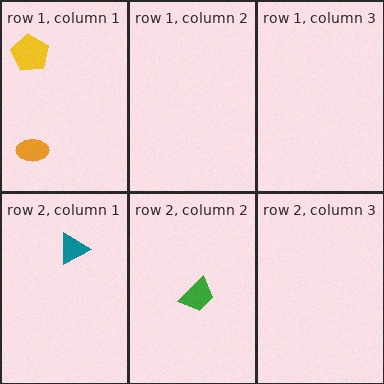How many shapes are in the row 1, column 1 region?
2.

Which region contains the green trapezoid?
The row 2, column 2 region.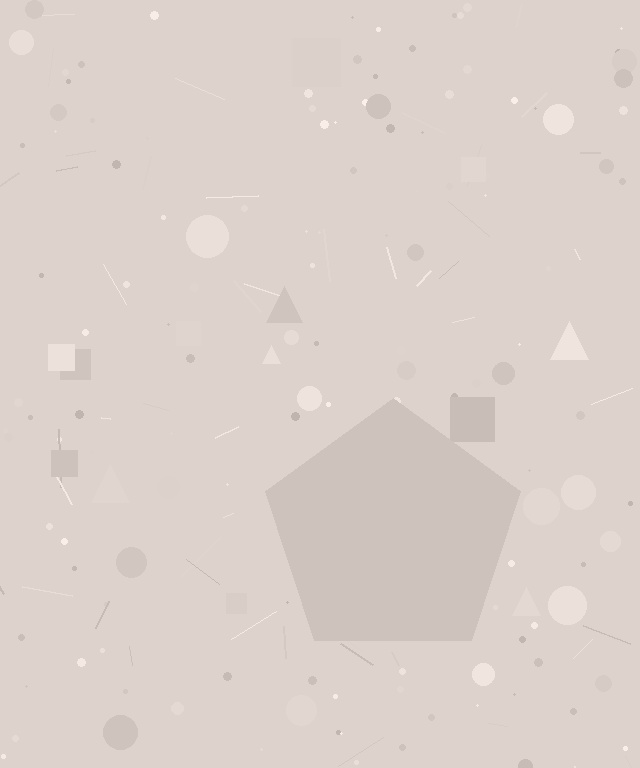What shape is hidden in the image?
A pentagon is hidden in the image.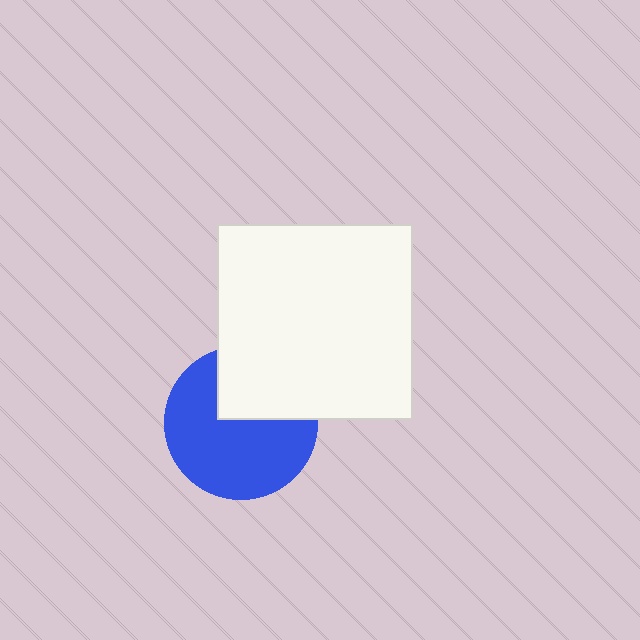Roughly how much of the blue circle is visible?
Most of it is visible (roughly 67%).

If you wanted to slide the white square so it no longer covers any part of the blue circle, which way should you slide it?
Slide it up — that is the most direct way to separate the two shapes.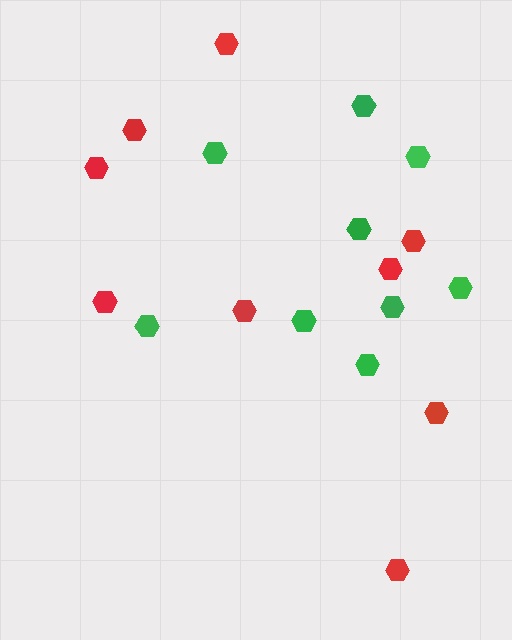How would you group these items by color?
There are 2 groups: one group of red hexagons (9) and one group of green hexagons (9).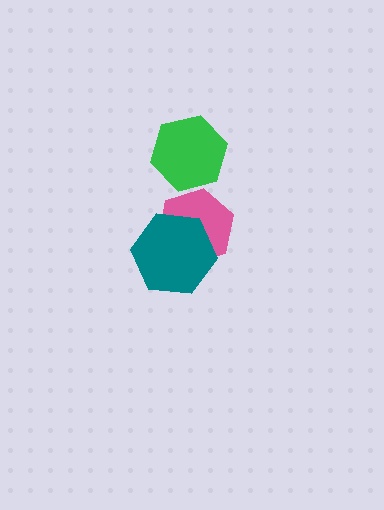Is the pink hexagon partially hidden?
Yes, it is partially covered by another shape.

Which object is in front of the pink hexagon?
The teal hexagon is in front of the pink hexagon.